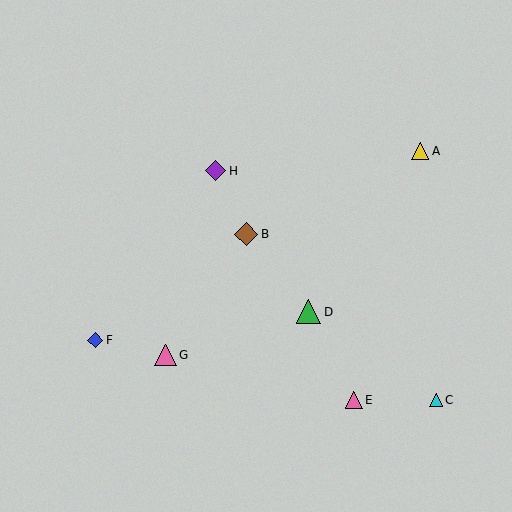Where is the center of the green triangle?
The center of the green triangle is at (309, 312).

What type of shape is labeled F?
Shape F is a blue diamond.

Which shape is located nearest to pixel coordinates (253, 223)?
The brown diamond (labeled B) at (246, 234) is nearest to that location.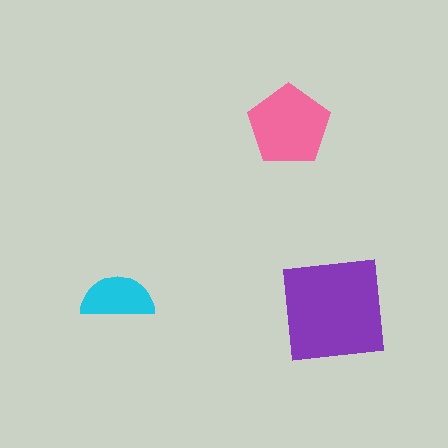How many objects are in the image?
There are 3 objects in the image.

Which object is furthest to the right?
The purple square is rightmost.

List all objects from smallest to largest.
The cyan semicircle, the pink pentagon, the purple square.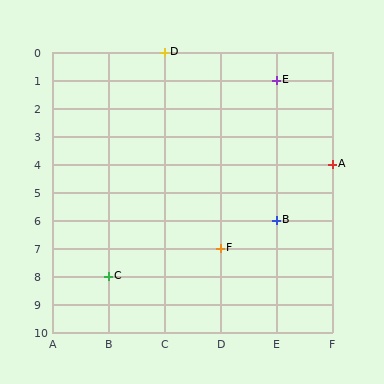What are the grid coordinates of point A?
Point A is at grid coordinates (F, 4).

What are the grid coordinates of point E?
Point E is at grid coordinates (E, 1).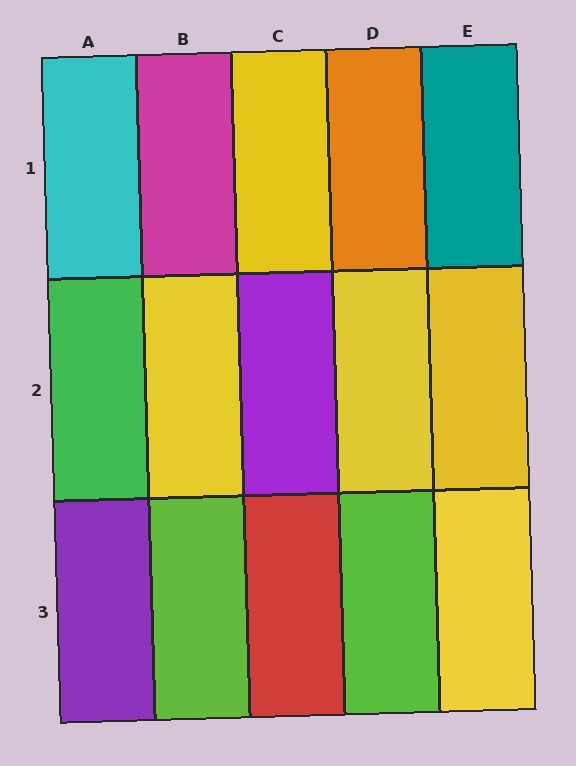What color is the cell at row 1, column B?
Magenta.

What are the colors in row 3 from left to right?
Purple, lime, red, lime, yellow.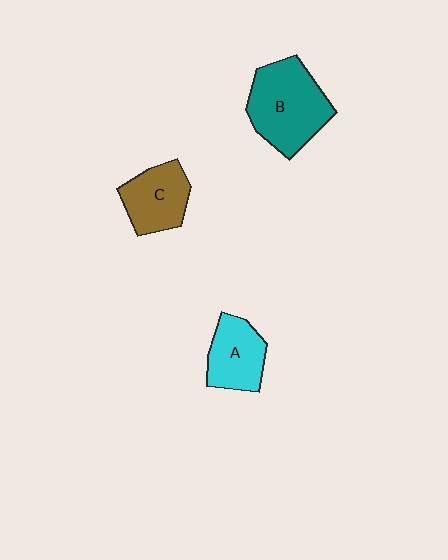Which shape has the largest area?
Shape B (teal).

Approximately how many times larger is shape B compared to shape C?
Approximately 1.5 times.